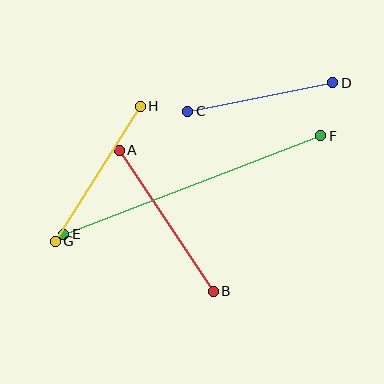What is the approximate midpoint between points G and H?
The midpoint is at approximately (98, 174) pixels.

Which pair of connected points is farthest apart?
Points E and F are farthest apart.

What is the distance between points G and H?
The distance is approximately 160 pixels.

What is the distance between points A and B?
The distance is approximately 169 pixels.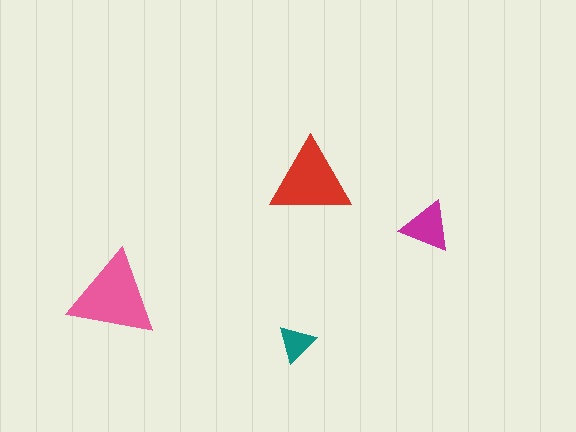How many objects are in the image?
There are 4 objects in the image.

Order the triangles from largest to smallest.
the pink one, the red one, the magenta one, the teal one.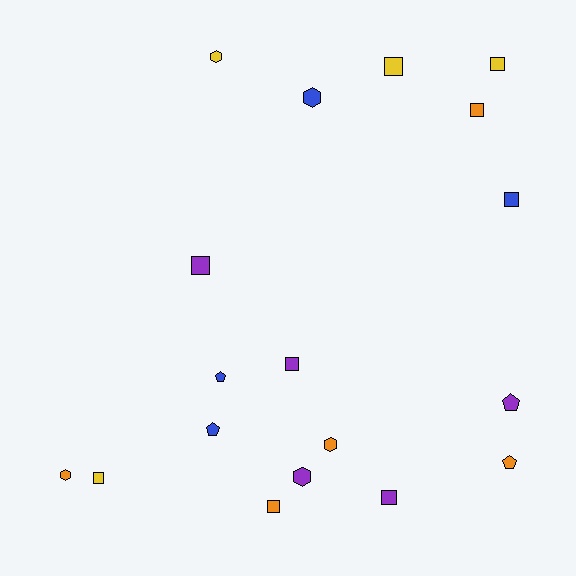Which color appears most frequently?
Purple, with 5 objects.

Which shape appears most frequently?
Square, with 9 objects.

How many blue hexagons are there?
There is 1 blue hexagon.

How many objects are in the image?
There are 18 objects.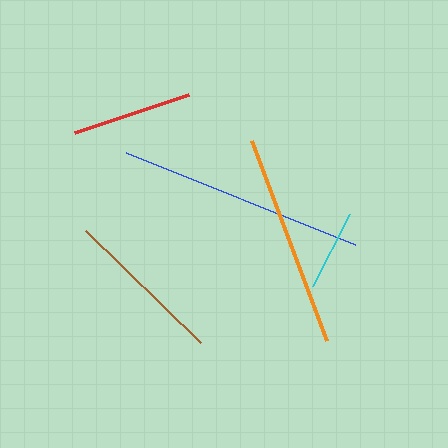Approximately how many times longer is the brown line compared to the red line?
The brown line is approximately 1.3 times the length of the red line.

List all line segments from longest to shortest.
From longest to shortest: blue, orange, brown, red, cyan.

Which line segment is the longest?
The blue line is the longest at approximately 247 pixels.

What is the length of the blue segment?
The blue segment is approximately 247 pixels long.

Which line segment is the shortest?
The cyan line is the shortest at approximately 81 pixels.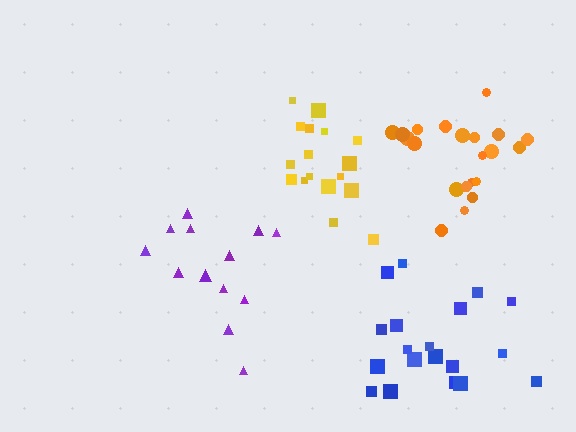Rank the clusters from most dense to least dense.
yellow, orange, blue, purple.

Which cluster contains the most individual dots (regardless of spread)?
Orange (21).